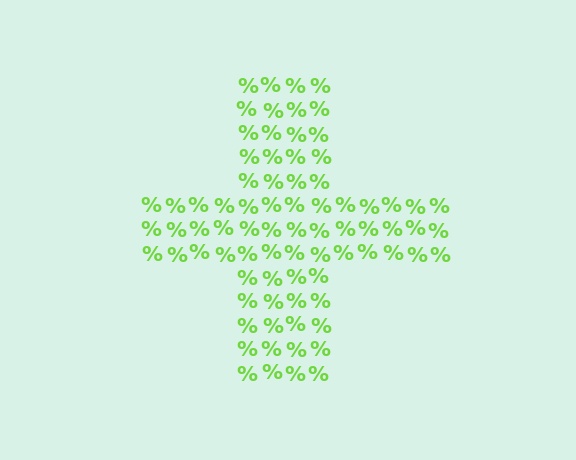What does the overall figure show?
The overall figure shows a cross.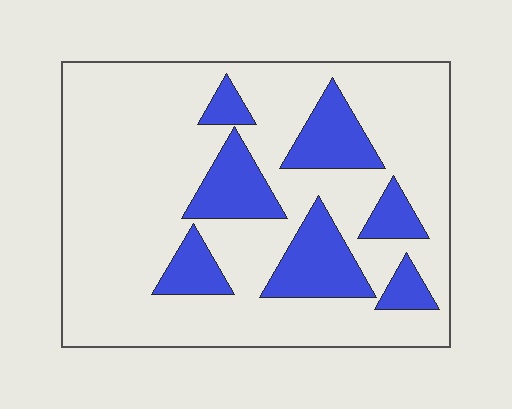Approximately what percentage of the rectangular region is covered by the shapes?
Approximately 20%.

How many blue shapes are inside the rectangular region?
7.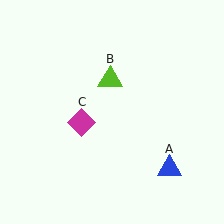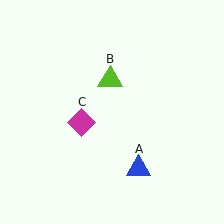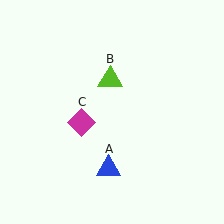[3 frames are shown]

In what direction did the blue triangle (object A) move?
The blue triangle (object A) moved left.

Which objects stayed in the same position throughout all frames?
Lime triangle (object B) and magenta diamond (object C) remained stationary.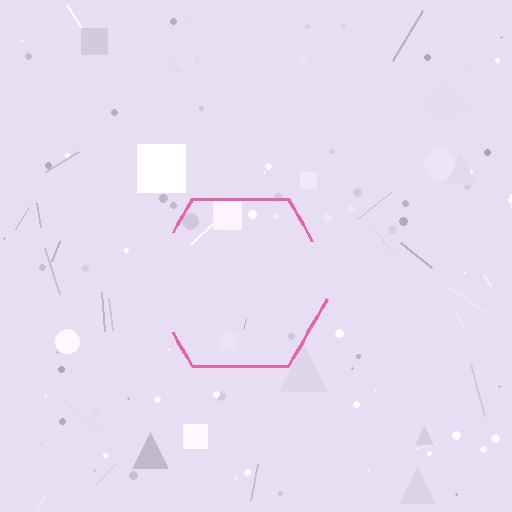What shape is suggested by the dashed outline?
The dashed outline suggests a hexagon.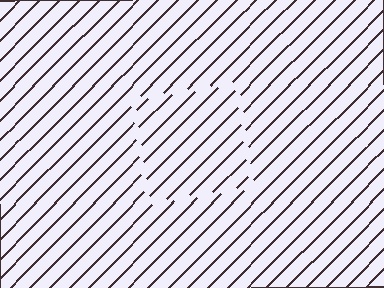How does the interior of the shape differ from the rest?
The interior of the shape contains the same grating, shifted by half a period — the contour is defined by the phase discontinuity where line-ends from the inner and outer gratings abut.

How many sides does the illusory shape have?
4 sides — the line-ends trace a square.